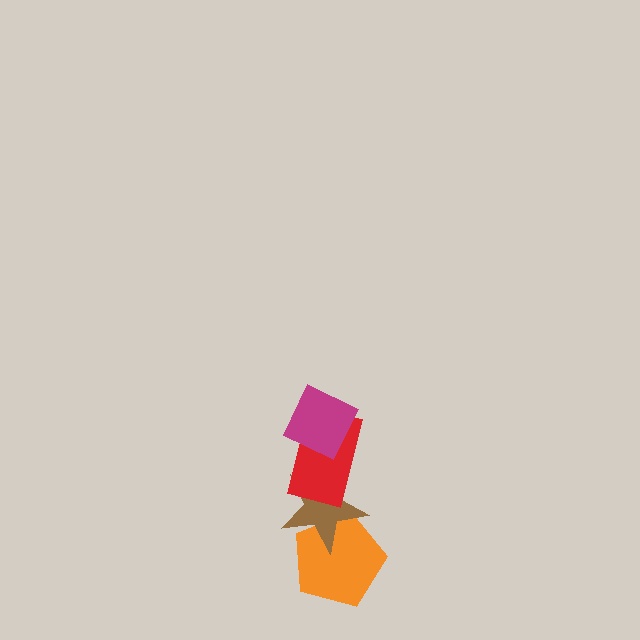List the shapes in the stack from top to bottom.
From top to bottom: the magenta diamond, the red rectangle, the brown star, the orange pentagon.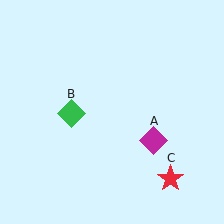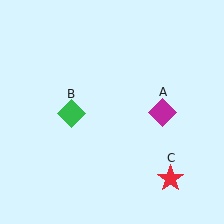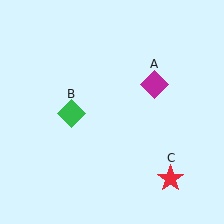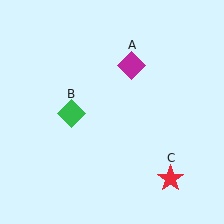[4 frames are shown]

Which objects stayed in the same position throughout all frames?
Green diamond (object B) and red star (object C) remained stationary.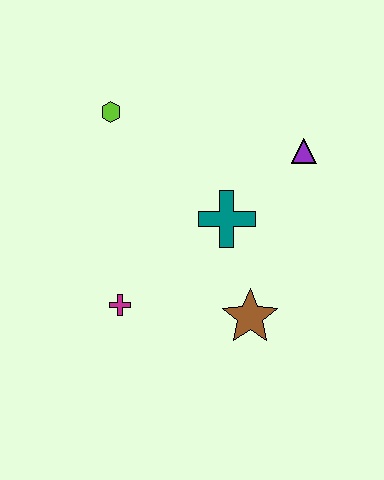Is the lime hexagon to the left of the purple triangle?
Yes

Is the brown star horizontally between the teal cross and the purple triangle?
Yes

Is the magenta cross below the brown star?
No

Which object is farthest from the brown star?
The lime hexagon is farthest from the brown star.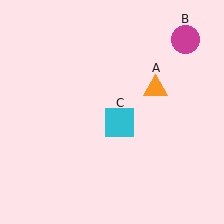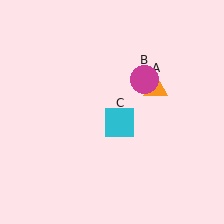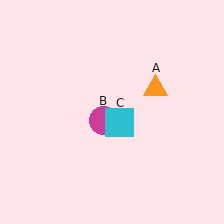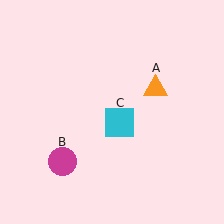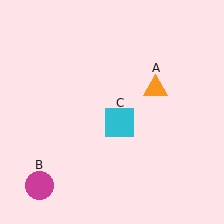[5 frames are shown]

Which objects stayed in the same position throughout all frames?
Orange triangle (object A) and cyan square (object C) remained stationary.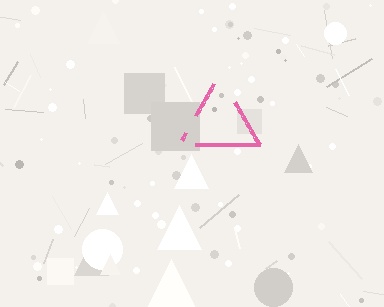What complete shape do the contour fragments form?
The contour fragments form a triangle.